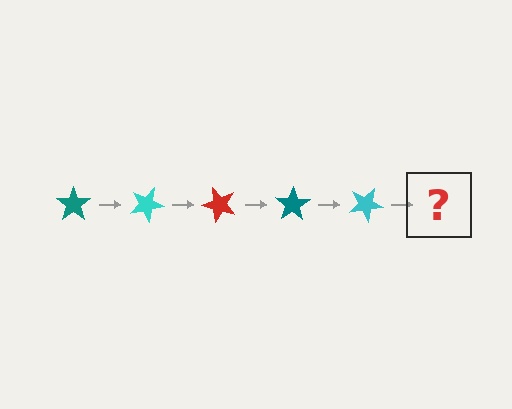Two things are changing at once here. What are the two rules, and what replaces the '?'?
The two rules are that it rotates 25 degrees each step and the color cycles through teal, cyan, and red. The '?' should be a red star, rotated 125 degrees from the start.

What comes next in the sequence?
The next element should be a red star, rotated 125 degrees from the start.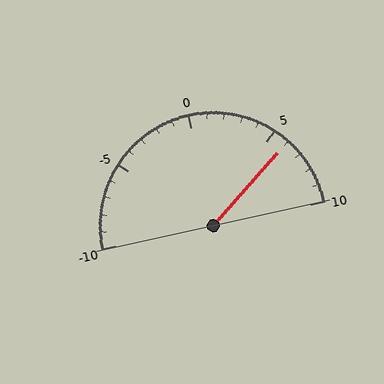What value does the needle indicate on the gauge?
The needle indicates approximately 6.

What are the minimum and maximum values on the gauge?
The gauge ranges from -10 to 10.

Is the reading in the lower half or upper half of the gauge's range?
The reading is in the upper half of the range (-10 to 10).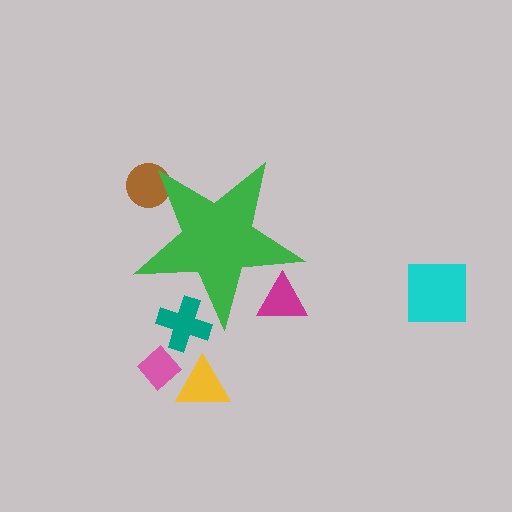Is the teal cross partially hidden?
Yes, the teal cross is partially hidden behind the green star.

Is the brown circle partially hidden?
Yes, the brown circle is partially hidden behind the green star.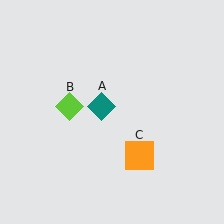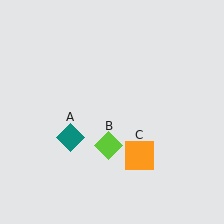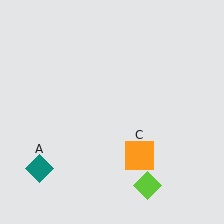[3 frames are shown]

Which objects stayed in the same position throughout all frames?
Orange square (object C) remained stationary.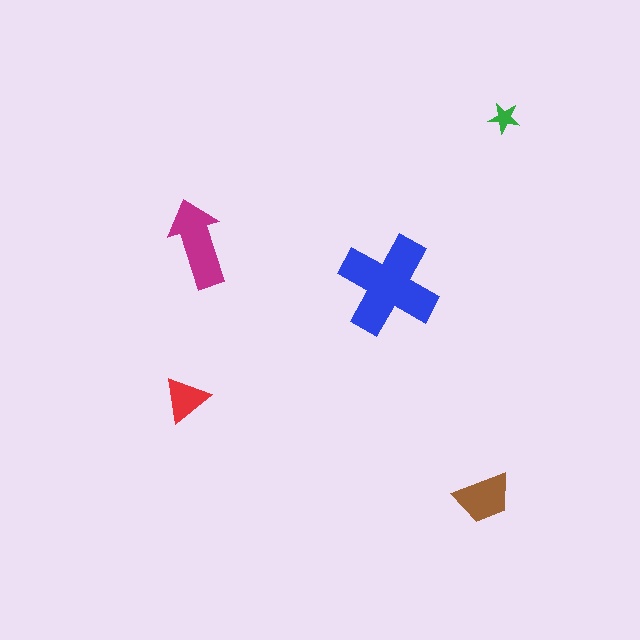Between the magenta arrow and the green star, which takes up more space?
The magenta arrow.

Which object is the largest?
The blue cross.